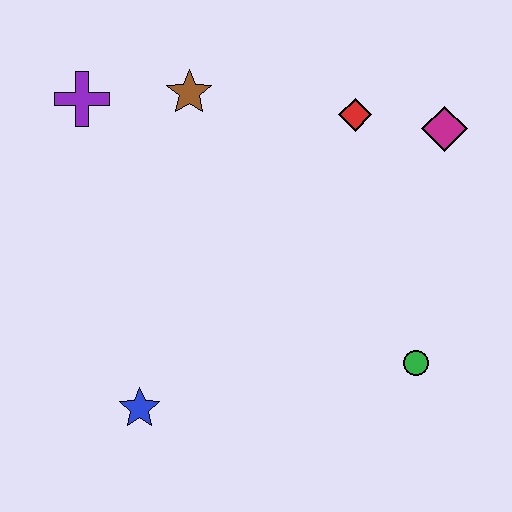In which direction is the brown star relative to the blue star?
The brown star is above the blue star.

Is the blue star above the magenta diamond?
No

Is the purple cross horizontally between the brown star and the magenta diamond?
No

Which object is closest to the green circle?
The magenta diamond is closest to the green circle.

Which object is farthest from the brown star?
The green circle is farthest from the brown star.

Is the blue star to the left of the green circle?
Yes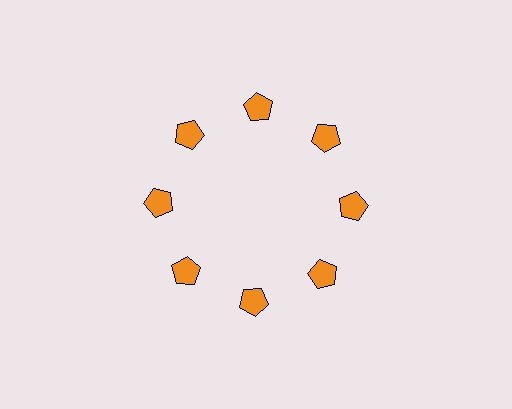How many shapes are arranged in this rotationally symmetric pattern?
There are 8 shapes, arranged in 8 groups of 1.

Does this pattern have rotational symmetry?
Yes, this pattern has 8-fold rotational symmetry. It looks the same after rotating 45 degrees around the center.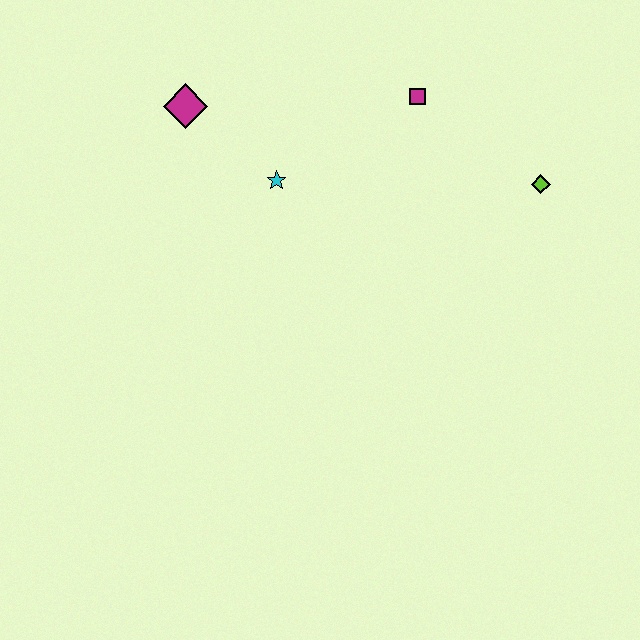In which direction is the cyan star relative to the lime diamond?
The cyan star is to the left of the lime diamond.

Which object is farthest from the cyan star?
The lime diamond is farthest from the cyan star.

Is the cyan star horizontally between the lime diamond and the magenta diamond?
Yes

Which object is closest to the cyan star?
The magenta diamond is closest to the cyan star.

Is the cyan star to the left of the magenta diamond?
No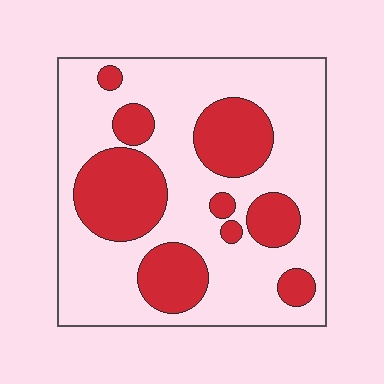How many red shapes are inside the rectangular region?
9.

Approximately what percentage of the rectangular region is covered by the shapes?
Approximately 30%.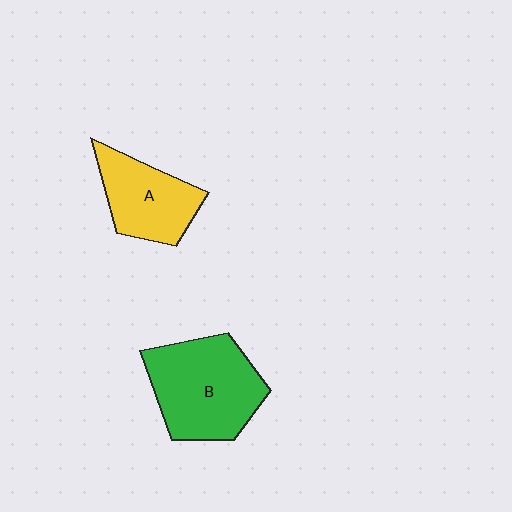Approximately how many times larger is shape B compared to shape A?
Approximately 1.5 times.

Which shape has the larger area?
Shape B (green).